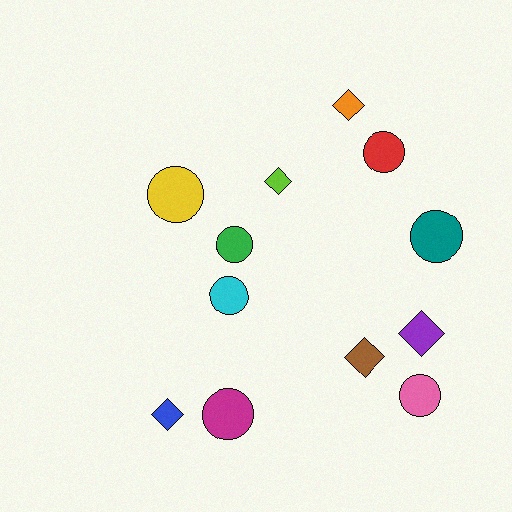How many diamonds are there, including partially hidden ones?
There are 5 diamonds.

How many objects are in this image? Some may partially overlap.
There are 12 objects.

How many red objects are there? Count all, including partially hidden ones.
There is 1 red object.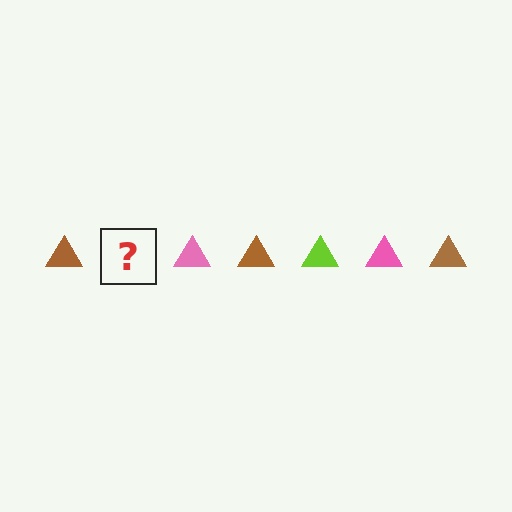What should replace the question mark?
The question mark should be replaced with a lime triangle.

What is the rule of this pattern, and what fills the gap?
The rule is that the pattern cycles through brown, lime, pink triangles. The gap should be filled with a lime triangle.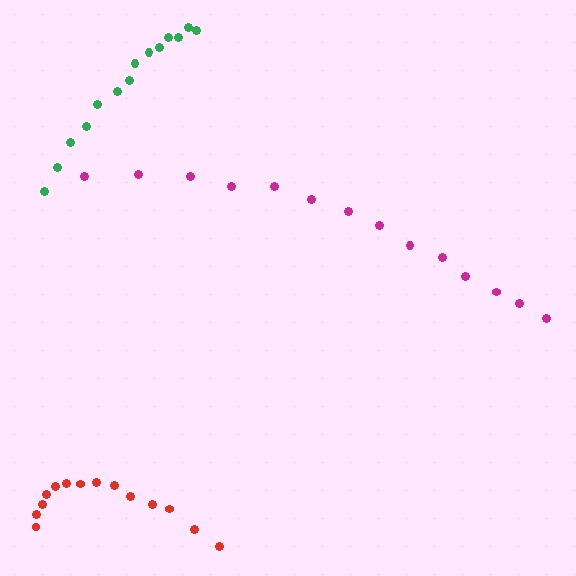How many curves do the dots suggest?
There are 3 distinct paths.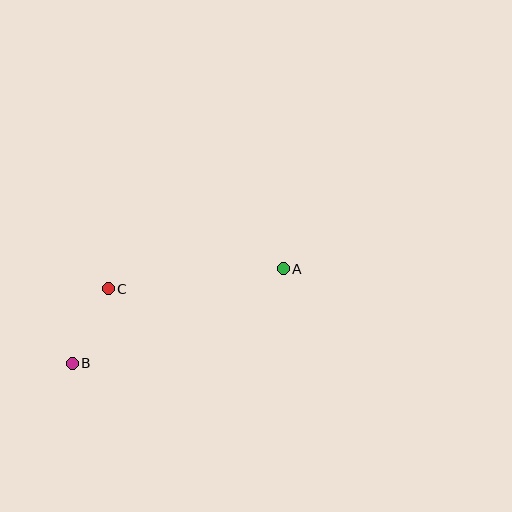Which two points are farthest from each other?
Points A and B are farthest from each other.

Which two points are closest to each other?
Points B and C are closest to each other.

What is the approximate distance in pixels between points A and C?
The distance between A and C is approximately 176 pixels.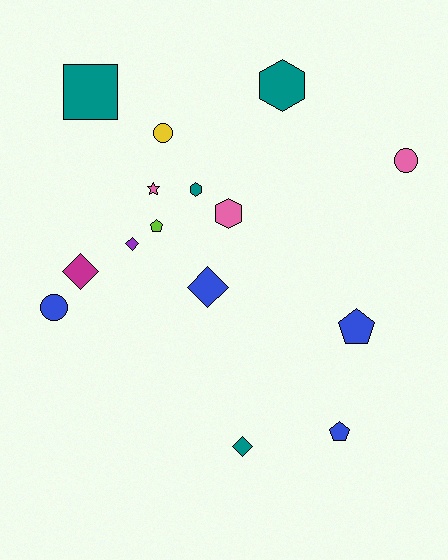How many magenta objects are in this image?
There is 1 magenta object.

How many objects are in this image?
There are 15 objects.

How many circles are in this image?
There are 3 circles.